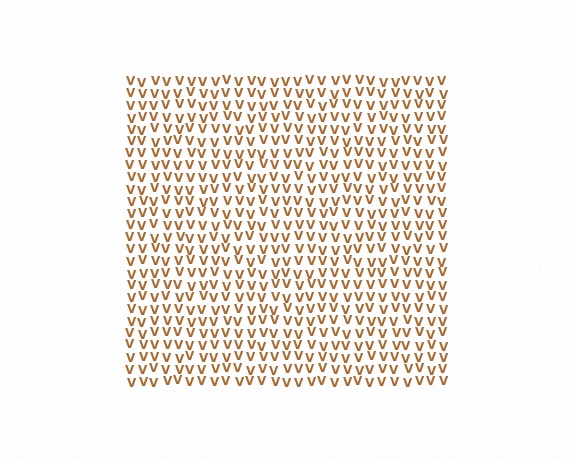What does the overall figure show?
The overall figure shows a square.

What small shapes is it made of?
It is made of small letter V's.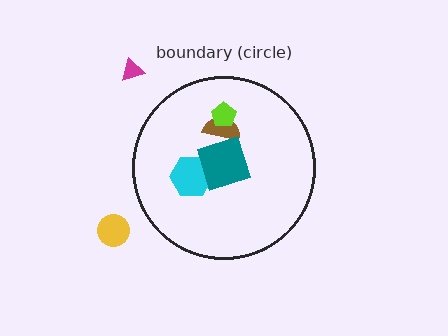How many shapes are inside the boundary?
4 inside, 2 outside.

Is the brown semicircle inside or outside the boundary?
Inside.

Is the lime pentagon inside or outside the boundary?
Inside.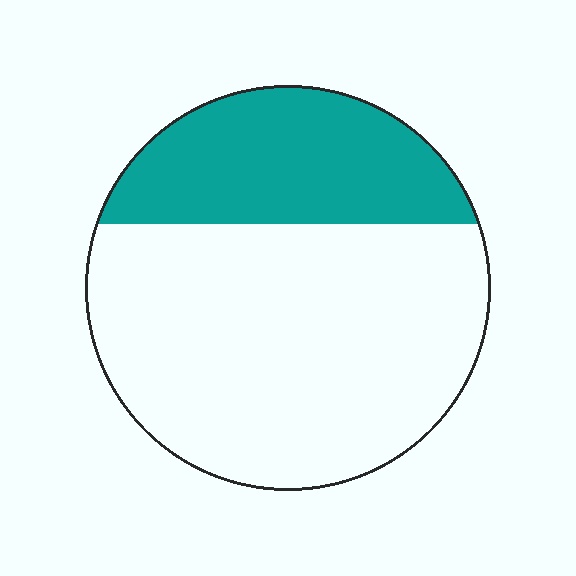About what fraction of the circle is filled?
About one third (1/3).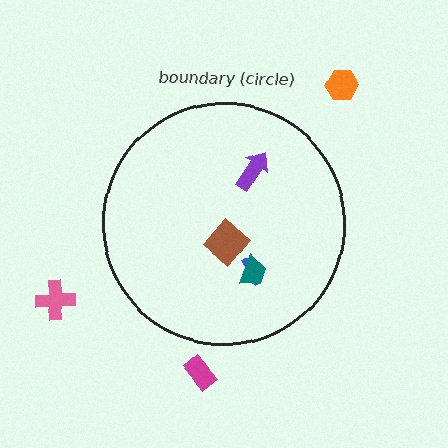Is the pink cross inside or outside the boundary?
Outside.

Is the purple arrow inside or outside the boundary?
Inside.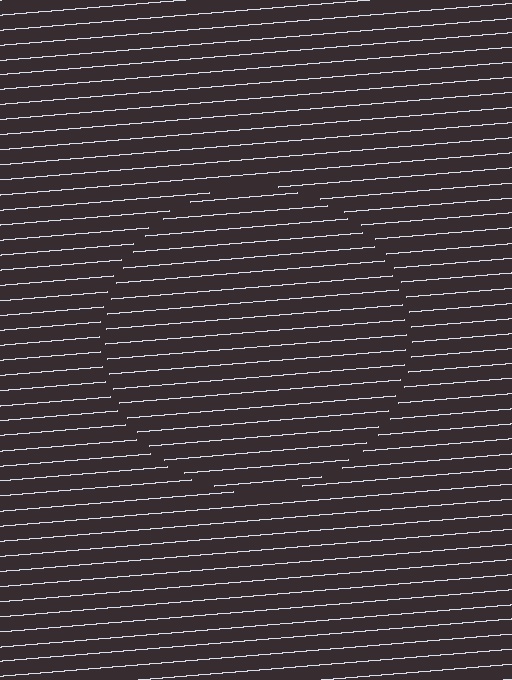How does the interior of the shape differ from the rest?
The interior of the shape contains the same grating, shifted by half a period — the contour is defined by the phase discontinuity where line-ends from the inner and outer gratings abut.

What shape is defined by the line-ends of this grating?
An illusory circle. The interior of the shape contains the same grating, shifted by half a period — the contour is defined by the phase discontinuity where line-ends from the inner and outer gratings abut.